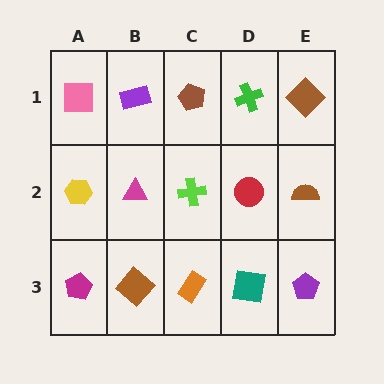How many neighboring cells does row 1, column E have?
2.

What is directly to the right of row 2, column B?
A lime cross.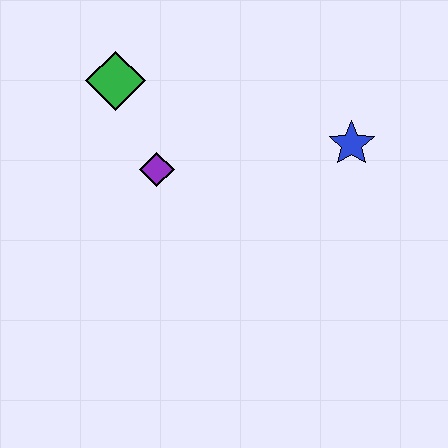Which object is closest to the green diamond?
The purple diamond is closest to the green diamond.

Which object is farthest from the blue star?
The green diamond is farthest from the blue star.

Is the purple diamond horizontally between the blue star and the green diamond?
Yes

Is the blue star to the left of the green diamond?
No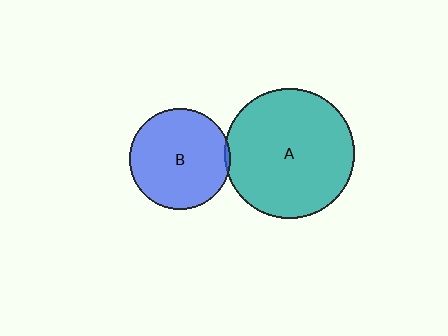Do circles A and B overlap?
Yes.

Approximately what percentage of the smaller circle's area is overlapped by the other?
Approximately 5%.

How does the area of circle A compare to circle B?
Approximately 1.7 times.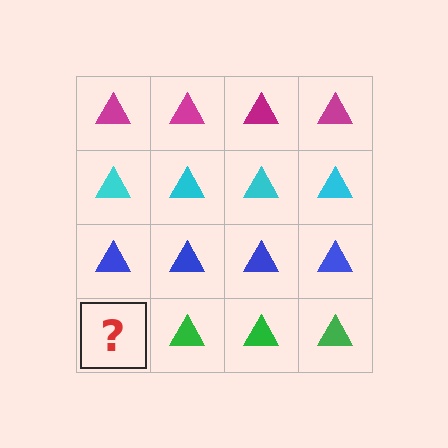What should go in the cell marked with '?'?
The missing cell should contain a green triangle.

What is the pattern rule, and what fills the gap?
The rule is that each row has a consistent color. The gap should be filled with a green triangle.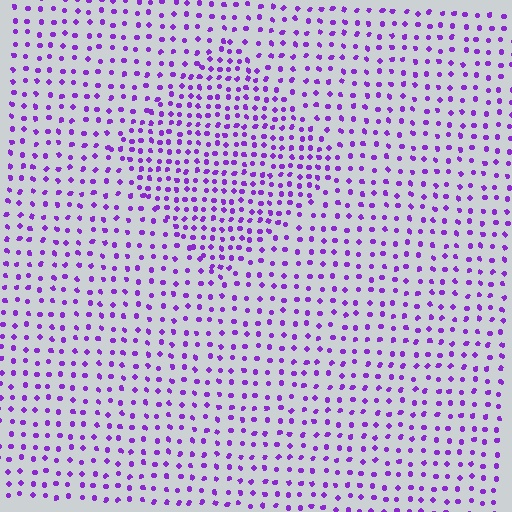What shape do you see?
I see a diamond.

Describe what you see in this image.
The image contains small purple elements arranged at two different densities. A diamond-shaped region is visible where the elements are more densely packed than the surrounding area.